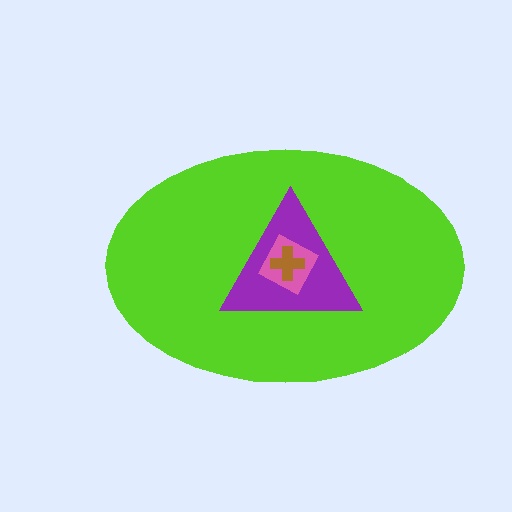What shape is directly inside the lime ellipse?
The purple triangle.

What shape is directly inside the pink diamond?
The brown cross.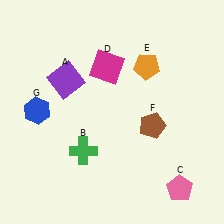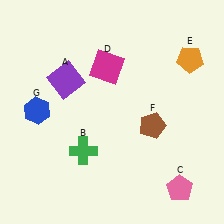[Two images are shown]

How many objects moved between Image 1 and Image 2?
1 object moved between the two images.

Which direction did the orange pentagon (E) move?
The orange pentagon (E) moved right.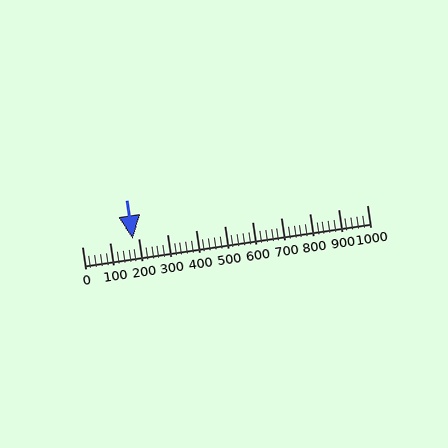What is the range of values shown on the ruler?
The ruler shows values from 0 to 1000.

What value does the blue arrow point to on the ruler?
The blue arrow points to approximately 180.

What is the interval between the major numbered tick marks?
The major tick marks are spaced 100 units apart.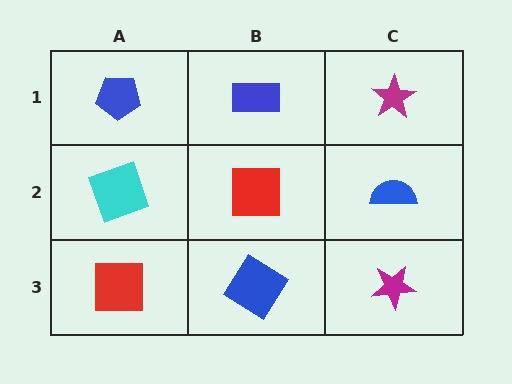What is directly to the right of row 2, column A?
A red square.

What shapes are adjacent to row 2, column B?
A blue rectangle (row 1, column B), a blue diamond (row 3, column B), a cyan square (row 2, column A), a blue semicircle (row 2, column C).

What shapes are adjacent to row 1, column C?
A blue semicircle (row 2, column C), a blue rectangle (row 1, column B).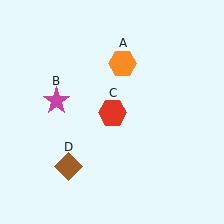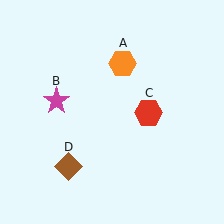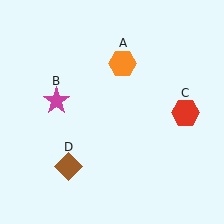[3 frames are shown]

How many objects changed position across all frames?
1 object changed position: red hexagon (object C).